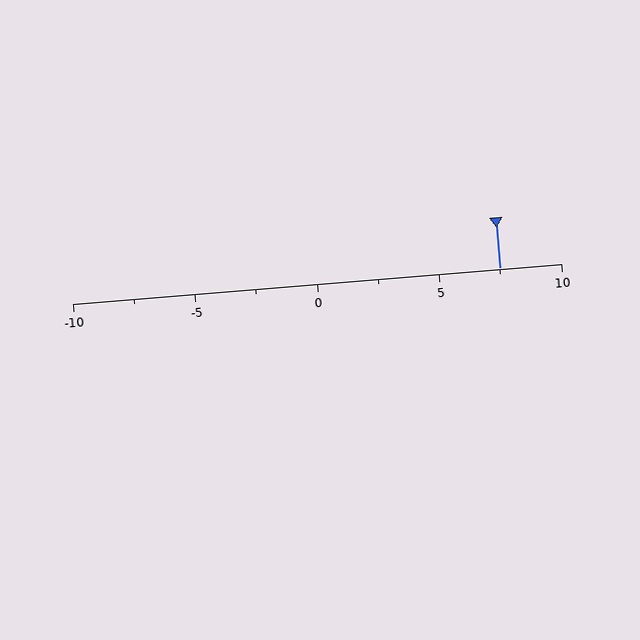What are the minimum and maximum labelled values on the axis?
The axis runs from -10 to 10.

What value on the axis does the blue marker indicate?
The marker indicates approximately 7.5.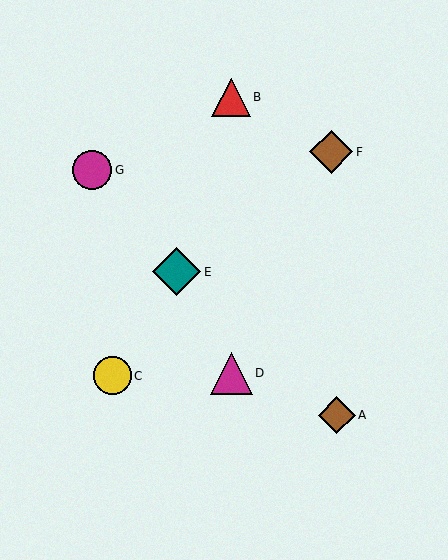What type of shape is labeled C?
Shape C is a yellow circle.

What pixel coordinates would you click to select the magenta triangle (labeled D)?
Click at (231, 373) to select the magenta triangle D.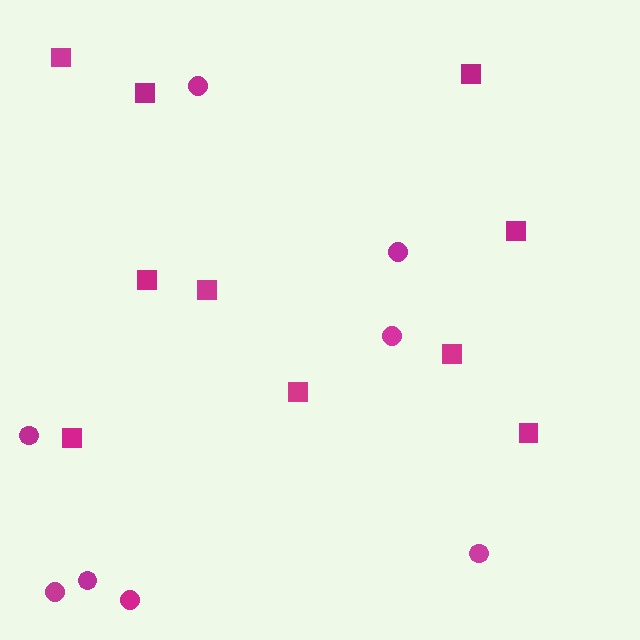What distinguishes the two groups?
There are 2 groups: one group of circles (8) and one group of squares (10).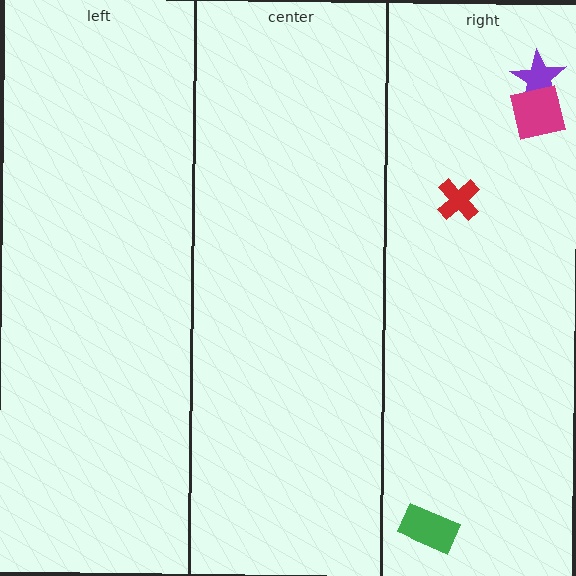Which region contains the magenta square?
The right region.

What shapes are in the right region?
The red cross, the purple star, the green rectangle, the magenta square.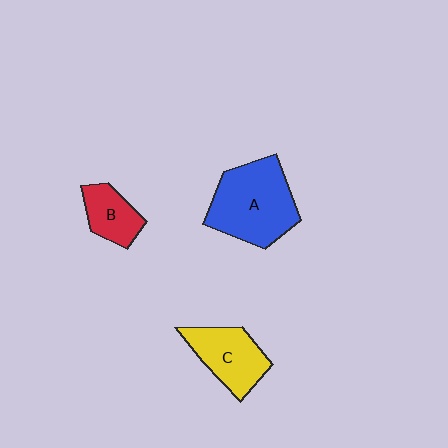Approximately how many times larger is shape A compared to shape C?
Approximately 1.5 times.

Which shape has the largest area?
Shape A (blue).